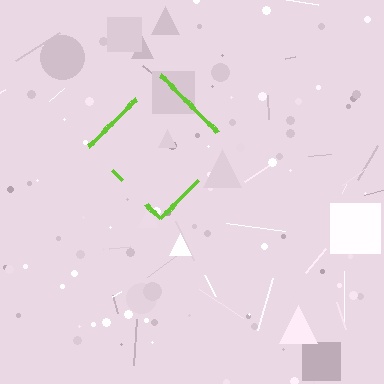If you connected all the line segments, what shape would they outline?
They would outline a diamond.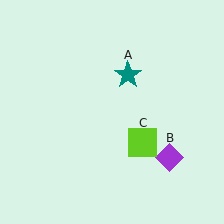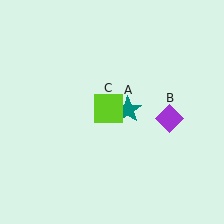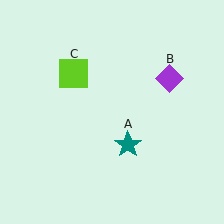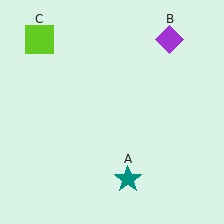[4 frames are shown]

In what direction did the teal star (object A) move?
The teal star (object A) moved down.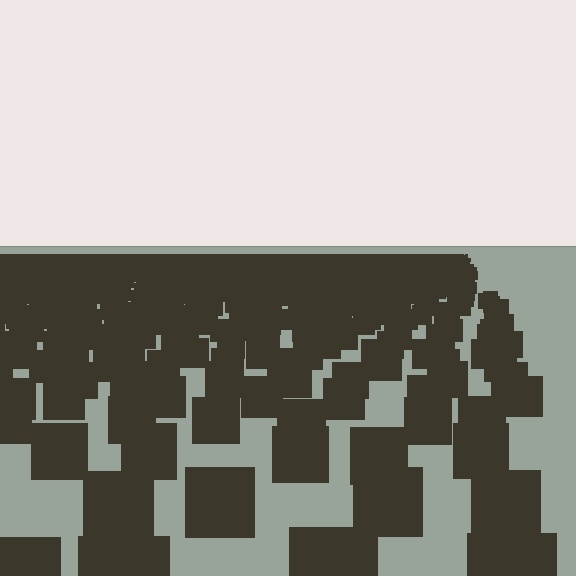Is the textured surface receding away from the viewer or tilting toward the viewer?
The surface is receding away from the viewer. Texture elements get smaller and denser toward the top.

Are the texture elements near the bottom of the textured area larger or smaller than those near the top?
Larger. Near the bottom, elements are closer to the viewer and appear at a bigger on-screen size.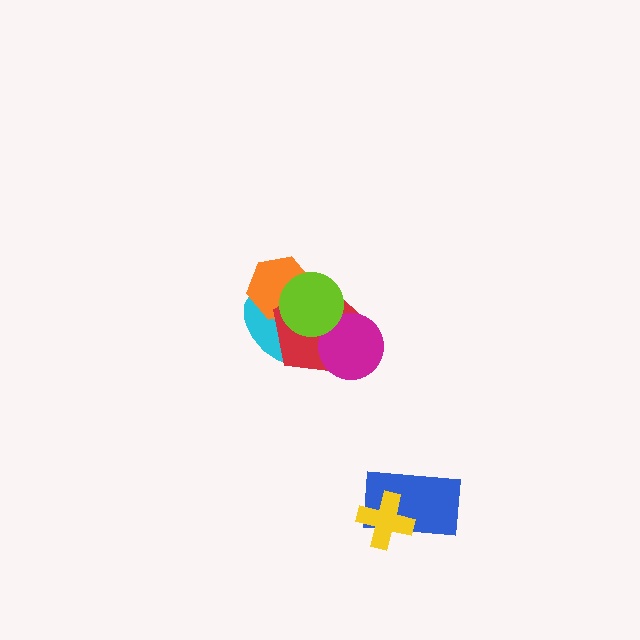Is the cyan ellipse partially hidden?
Yes, it is partially covered by another shape.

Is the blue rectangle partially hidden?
Yes, it is partially covered by another shape.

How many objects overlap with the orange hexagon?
3 objects overlap with the orange hexagon.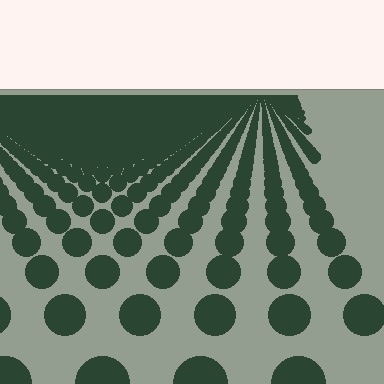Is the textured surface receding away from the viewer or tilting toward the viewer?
The surface is receding away from the viewer. Texture elements get smaller and denser toward the top.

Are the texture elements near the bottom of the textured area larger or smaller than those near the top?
Larger. Near the bottom, elements are closer to the viewer and appear at a bigger on-screen size.